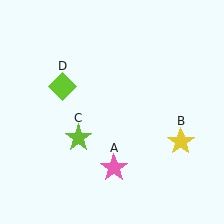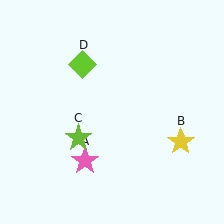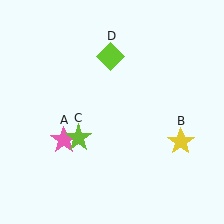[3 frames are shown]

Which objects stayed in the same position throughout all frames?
Yellow star (object B) and lime star (object C) remained stationary.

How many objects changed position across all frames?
2 objects changed position: pink star (object A), lime diamond (object D).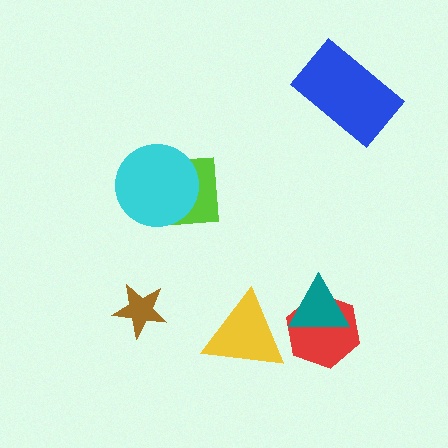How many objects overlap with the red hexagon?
2 objects overlap with the red hexagon.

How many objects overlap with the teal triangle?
1 object overlaps with the teal triangle.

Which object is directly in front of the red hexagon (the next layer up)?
The yellow triangle is directly in front of the red hexagon.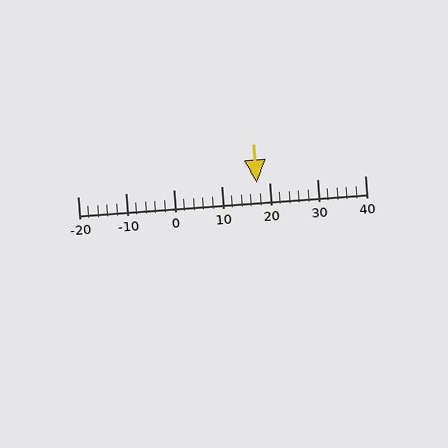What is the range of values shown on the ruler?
The ruler shows values from -20 to 40.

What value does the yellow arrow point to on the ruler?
The yellow arrow points to approximately 17.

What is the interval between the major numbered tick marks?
The major tick marks are spaced 10 units apart.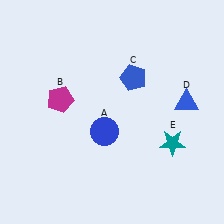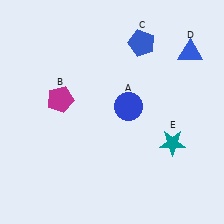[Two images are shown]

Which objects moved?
The objects that moved are: the blue circle (A), the blue pentagon (C), the blue triangle (D).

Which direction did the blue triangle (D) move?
The blue triangle (D) moved up.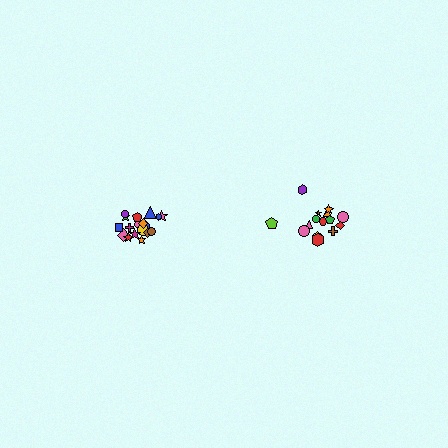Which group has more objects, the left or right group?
The left group.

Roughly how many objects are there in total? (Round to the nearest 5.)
Roughly 35 objects in total.